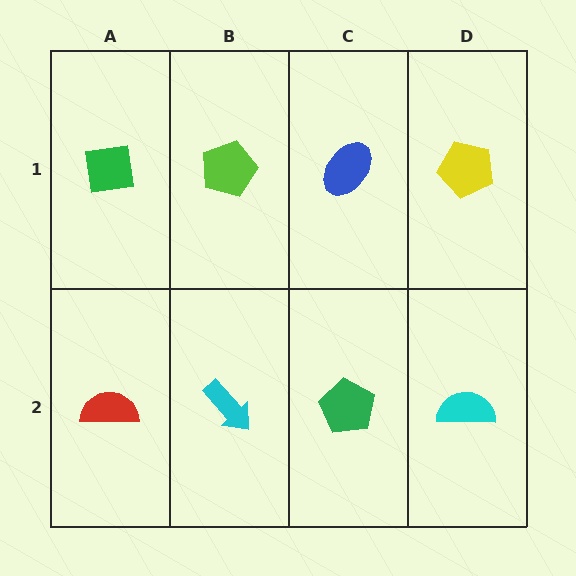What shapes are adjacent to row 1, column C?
A green pentagon (row 2, column C), a lime pentagon (row 1, column B), a yellow pentagon (row 1, column D).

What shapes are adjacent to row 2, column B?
A lime pentagon (row 1, column B), a red semicircle (row 2, column A), a green pentagon (row 2, column C).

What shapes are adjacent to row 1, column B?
A cyan arrow (row 2, column B), a green square (row 1, column A), a blue ellipse (row 1, column C).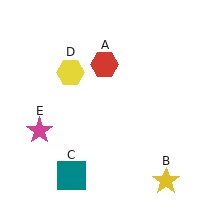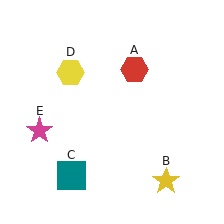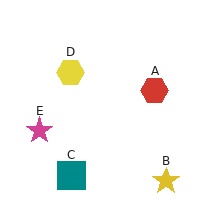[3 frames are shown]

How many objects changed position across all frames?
1 object changed position: red hexagon (object A).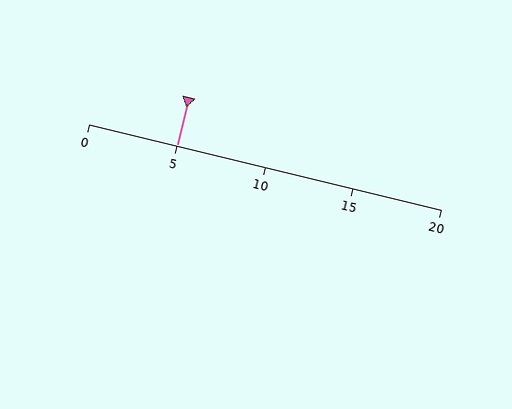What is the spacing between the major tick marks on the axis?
The major ticks are spaced 5 apart.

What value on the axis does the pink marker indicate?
The marker indicates approximately 5.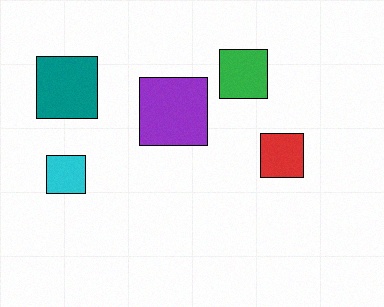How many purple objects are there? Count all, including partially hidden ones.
There is 1 purple object.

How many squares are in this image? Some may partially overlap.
There are 5 squares.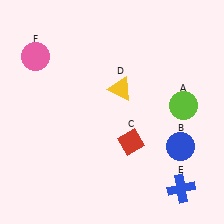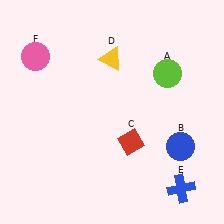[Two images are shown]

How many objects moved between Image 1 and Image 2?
2 objects moved between the two images.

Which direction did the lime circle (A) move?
The lime circle (A) moved up.